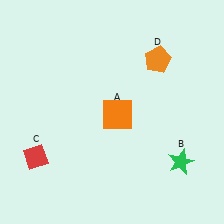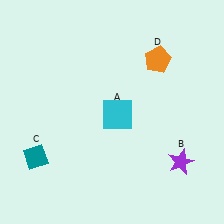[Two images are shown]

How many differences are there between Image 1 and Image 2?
There are 3 differences between the two images.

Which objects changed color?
A changed from orange to cyan. B changed from green to purple. C changed from red to teal.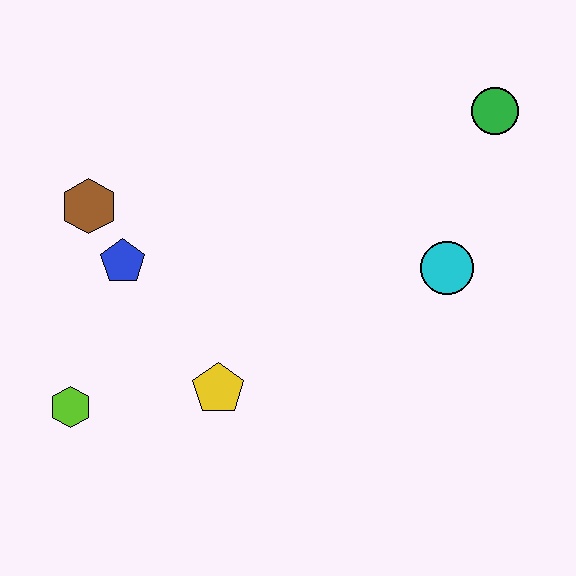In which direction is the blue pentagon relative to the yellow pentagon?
The blue pentagon is above the yellow pentagon.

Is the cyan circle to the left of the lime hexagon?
No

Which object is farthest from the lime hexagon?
The green circle is farthest from the lime hexagon.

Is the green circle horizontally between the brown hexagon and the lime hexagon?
No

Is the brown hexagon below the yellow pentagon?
No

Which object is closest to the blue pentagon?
The brown hexagon is closest to the blue pentagon.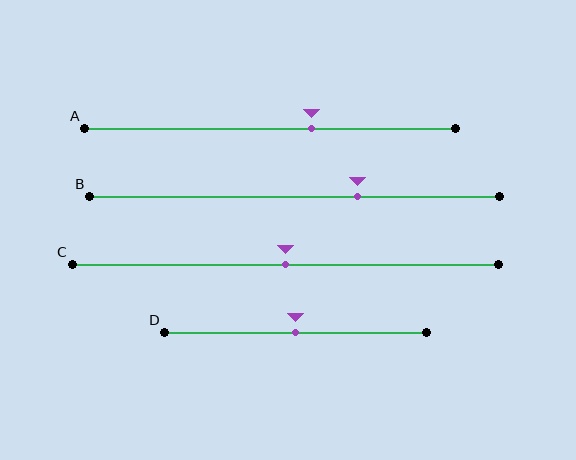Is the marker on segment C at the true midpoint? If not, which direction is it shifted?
Yes, the marker on segment C is at the true midpoint.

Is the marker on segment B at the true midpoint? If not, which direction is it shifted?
No, the marker on segment B is shifted to the right by about 15% of the segment length.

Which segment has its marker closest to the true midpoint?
Segment C has its marker closest to the true midpoint.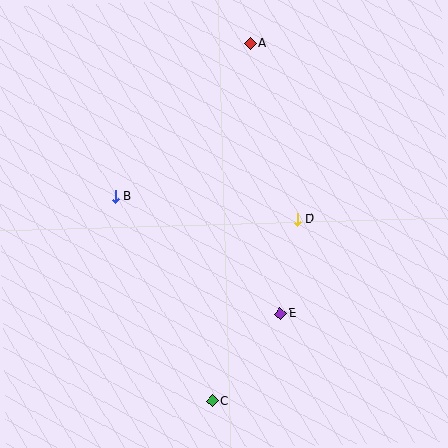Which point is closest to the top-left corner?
Point B is closest to the top-left corner.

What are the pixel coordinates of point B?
Point B is at (116, 196).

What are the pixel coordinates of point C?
Point C is at (212, 401).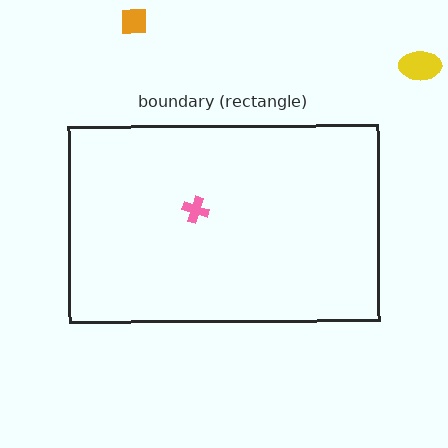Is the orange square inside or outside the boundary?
Outside.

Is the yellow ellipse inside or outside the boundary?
Outside.